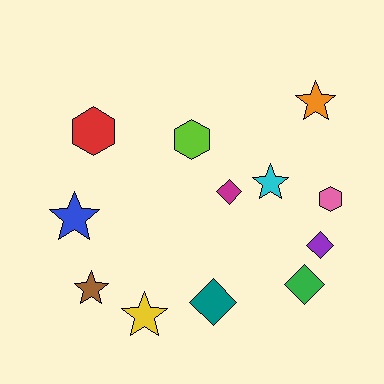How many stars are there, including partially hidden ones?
There are 5 stars.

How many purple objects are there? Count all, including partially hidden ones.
There is 1 purple object.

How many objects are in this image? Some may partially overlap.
There are 12 objects.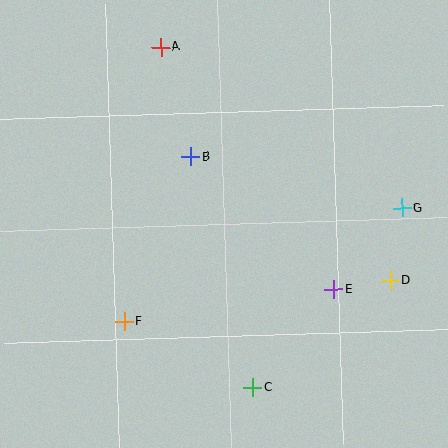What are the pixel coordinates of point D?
Point D is at (390, 280).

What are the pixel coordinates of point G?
Point G is at (402, 208).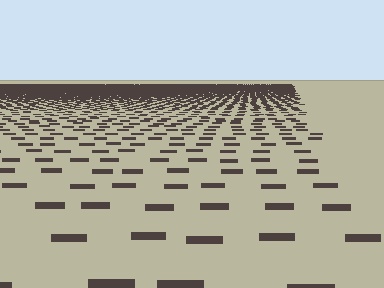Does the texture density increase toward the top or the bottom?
Density increases toward the top.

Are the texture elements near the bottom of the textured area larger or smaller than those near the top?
Larger. Near the bottom, elements are closer to the viewer and appear at a bigger on-screen size.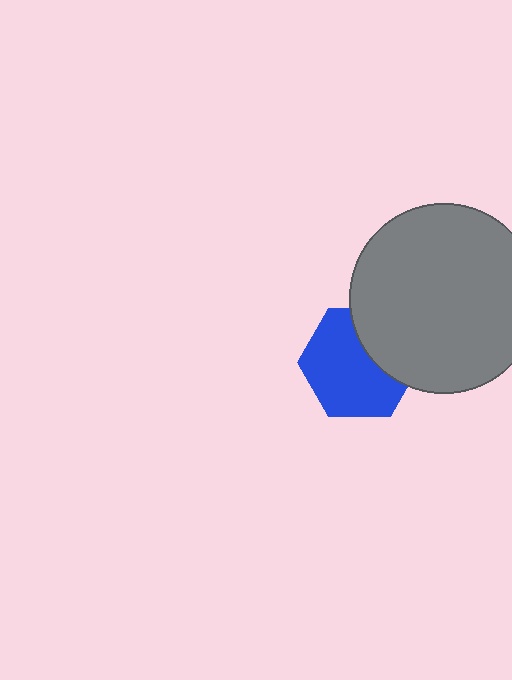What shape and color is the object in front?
The object in front is a gray circle.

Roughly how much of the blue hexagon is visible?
Most of it is visible (roughly 68%).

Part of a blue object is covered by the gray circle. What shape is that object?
It is a hexagon.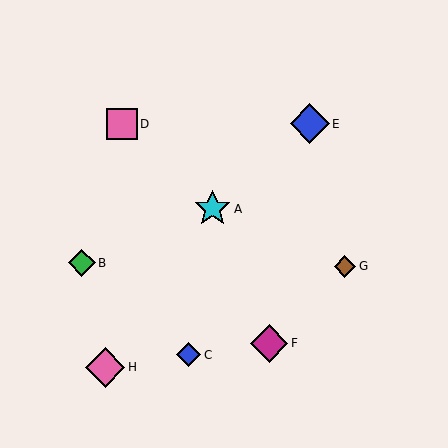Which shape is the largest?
The blue diamond (labeled E) is the largest.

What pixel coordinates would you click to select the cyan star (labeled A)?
Click at (212, 209) to select the cyan star A.